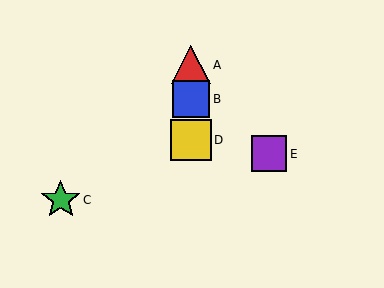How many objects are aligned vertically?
3 objects (A, B, D) are aligned vertically.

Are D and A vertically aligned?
Yes, both are at x≈191.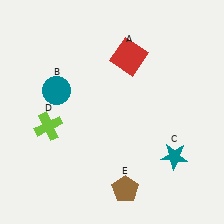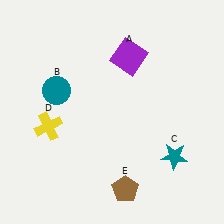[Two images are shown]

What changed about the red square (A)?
In Image 1, A is red. In Image 2, it changed to purple.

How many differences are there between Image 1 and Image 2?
There are 2 differences between the two images.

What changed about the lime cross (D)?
In Image 1, D is lime. In Image 2, it changed to yellow.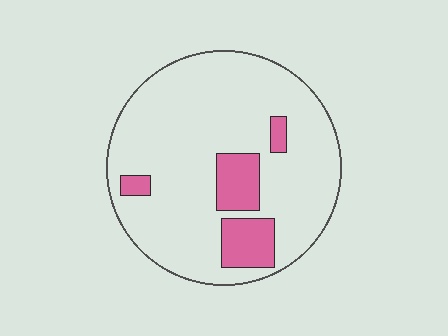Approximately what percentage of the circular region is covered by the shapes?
Approximately 15%.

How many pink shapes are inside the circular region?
4.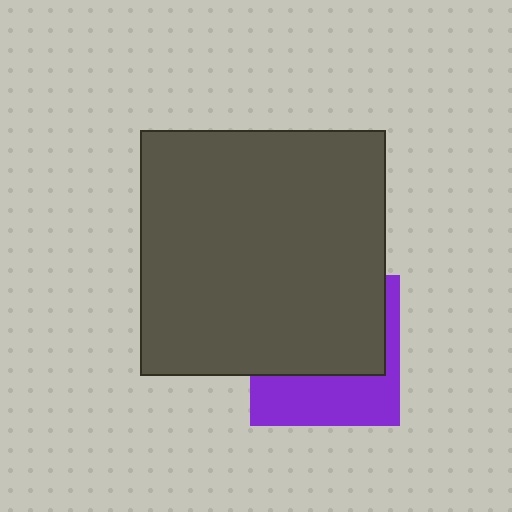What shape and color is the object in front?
The object in front is a dark gray square.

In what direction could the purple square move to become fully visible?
The purple square could move down. That would shift it out from behind the dark gray square entirely.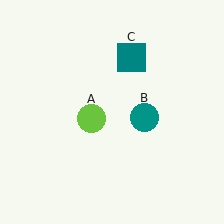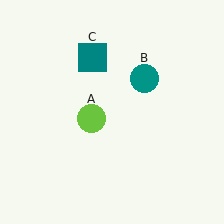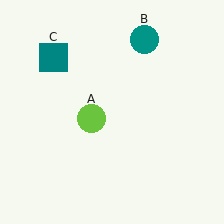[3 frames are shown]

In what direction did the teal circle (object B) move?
The teal circle (object B) moved up.